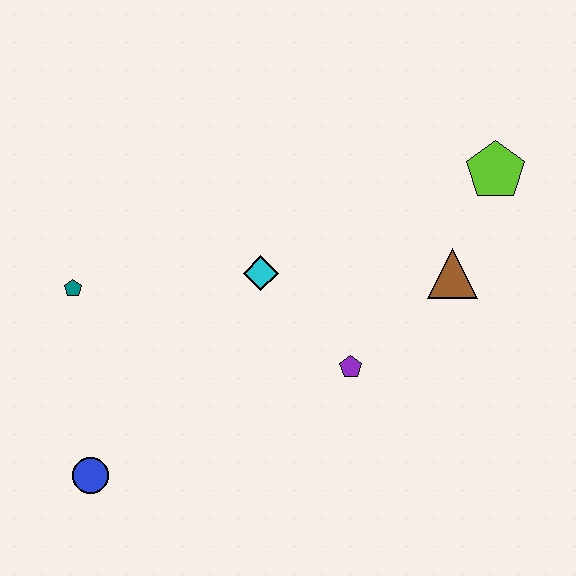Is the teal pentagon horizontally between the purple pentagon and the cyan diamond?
No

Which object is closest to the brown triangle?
The lime pentagon is closest to the brown triangle.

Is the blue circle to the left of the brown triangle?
Yes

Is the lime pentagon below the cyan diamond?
No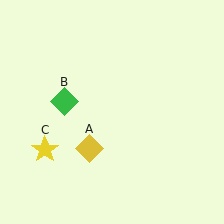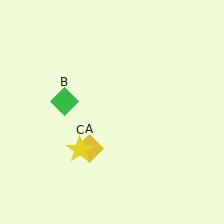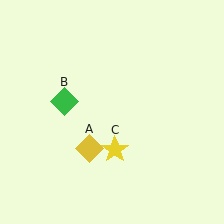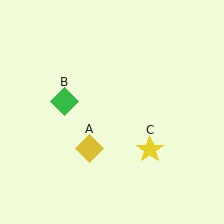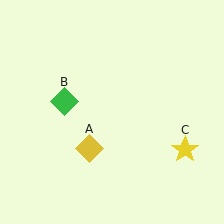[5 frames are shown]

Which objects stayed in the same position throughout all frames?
Yellow diamond (object A) and green diamond (object B) remained stationary.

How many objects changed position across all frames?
1 object changed position: yellow star (object C).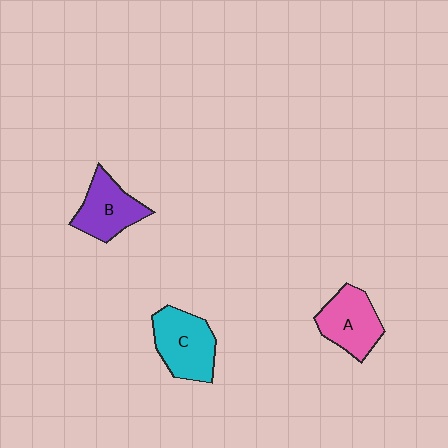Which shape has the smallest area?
Shape B (purple).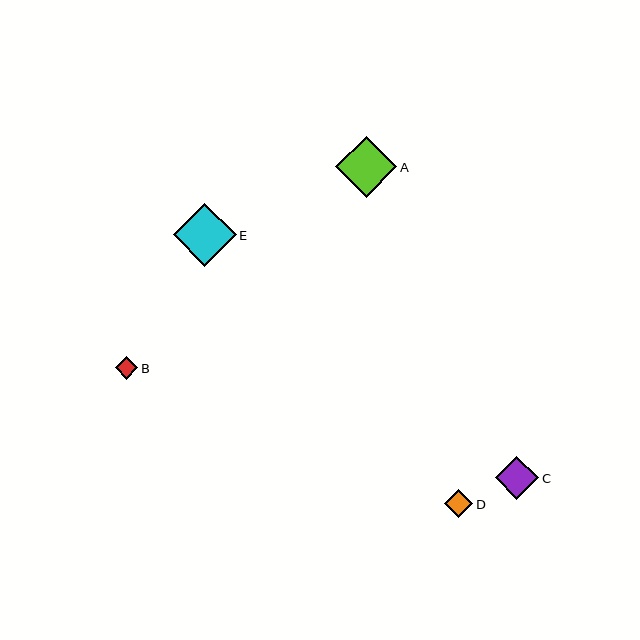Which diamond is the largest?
Diamond E is the largest with a size of approximately 63 pixels.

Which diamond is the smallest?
Diamond B is the smallest with a size of approximately 23 pixels.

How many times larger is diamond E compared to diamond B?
Diamond E is approximately 2.7 times the size of diamond B.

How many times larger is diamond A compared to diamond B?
Diamond A is approximately 2.6 times the size of diamond B.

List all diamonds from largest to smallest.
From largest to smallest: E, A, C, D, B.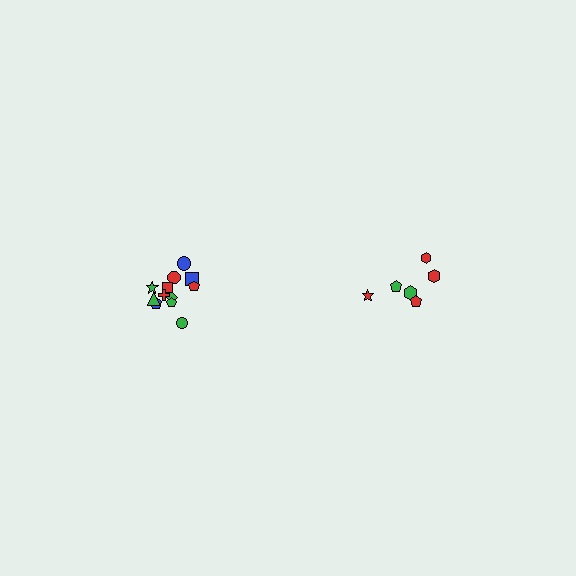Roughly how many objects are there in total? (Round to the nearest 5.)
Roughly 20 objects in total.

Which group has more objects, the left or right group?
The left group.